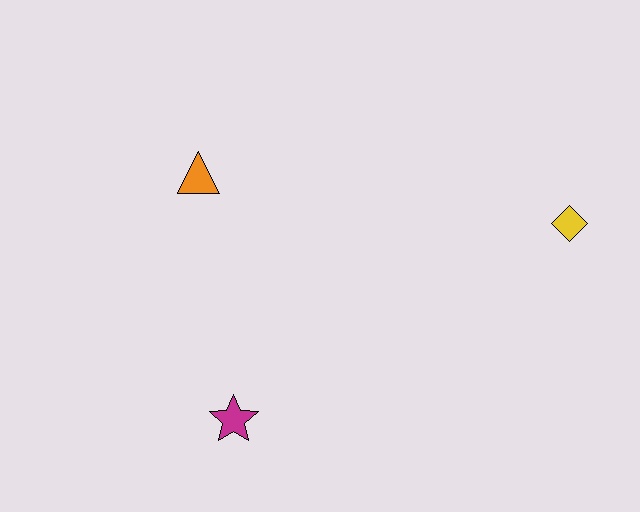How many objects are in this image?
There are 3 objects.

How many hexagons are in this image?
There are no hexagons.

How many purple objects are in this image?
There are no purple objects.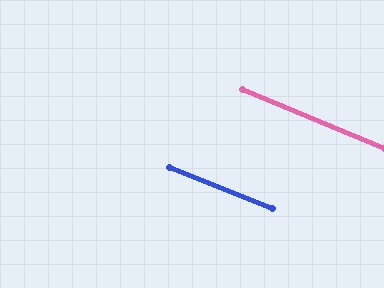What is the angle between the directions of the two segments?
Approximately 1 degree.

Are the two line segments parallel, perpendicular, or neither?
Parallel — their directions differ by only 0.6°.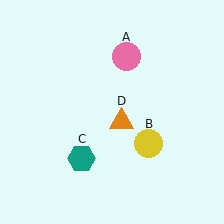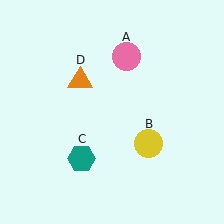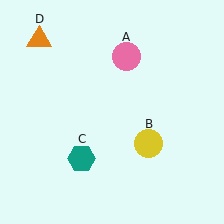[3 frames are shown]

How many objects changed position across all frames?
1 object changed position: orange triangle (object D).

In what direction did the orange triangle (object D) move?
The orange triangle (object D) moved up and to the left.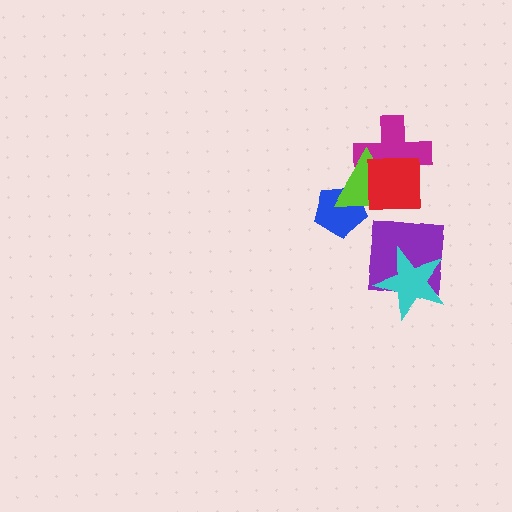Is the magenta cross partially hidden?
Yes, it is partially covered by another shape.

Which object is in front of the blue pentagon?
The lime triangle is in front of the blue pentagon.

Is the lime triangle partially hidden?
Yes, it is partially covered by another shape.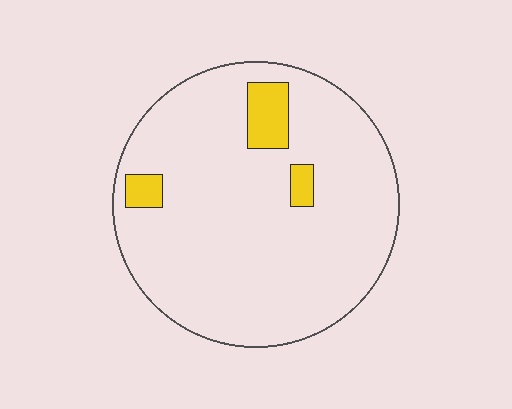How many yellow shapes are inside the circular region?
3.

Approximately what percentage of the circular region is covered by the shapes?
Approximately 10%.